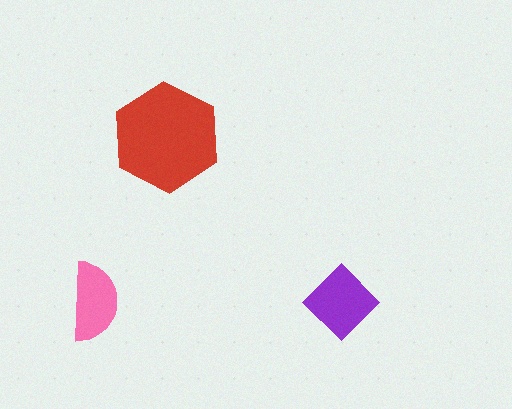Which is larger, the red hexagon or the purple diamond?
The red hexagon.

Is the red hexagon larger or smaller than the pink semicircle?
Larger.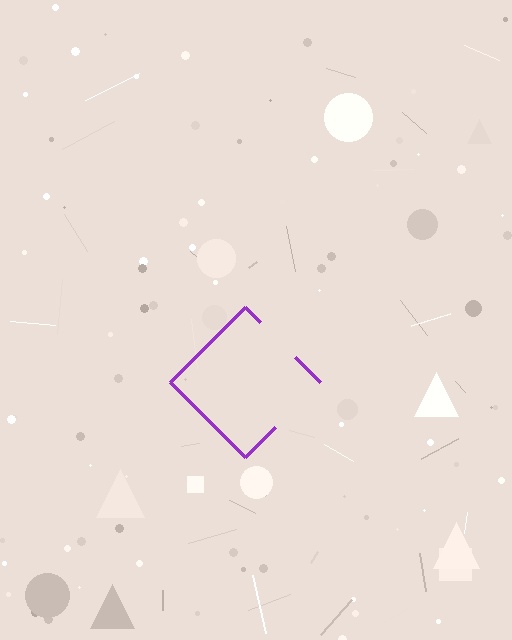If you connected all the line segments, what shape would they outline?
They would outline a diamond.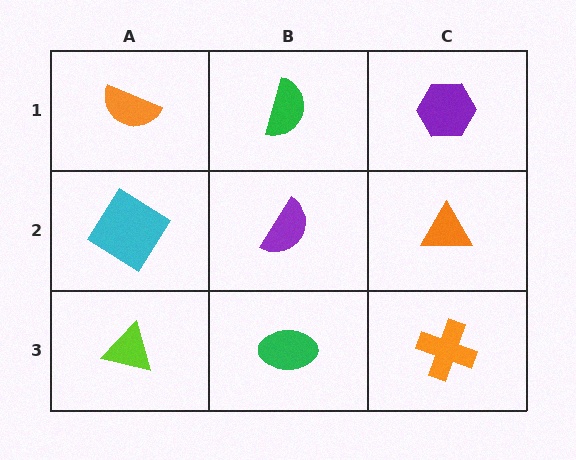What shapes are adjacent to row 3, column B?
A purple semicircle (row 2, column B), a lime triangle (row 3, column A), an orange cross (row 3, column C).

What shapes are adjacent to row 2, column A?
An orange semicircle (row 1, column A), a lime triangle (row 3, column A), a purple semicircle (row 2, column B).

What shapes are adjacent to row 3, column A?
A cyan diamond (row 2, column A), a green ellipse (row 3, column B).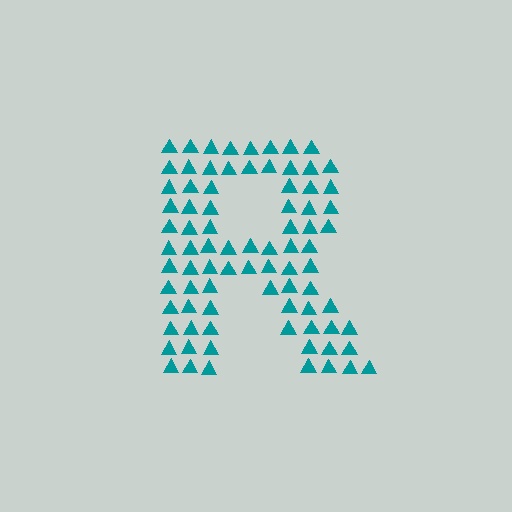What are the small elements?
The small elements are triangles.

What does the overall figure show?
The overall figure shows the letter R.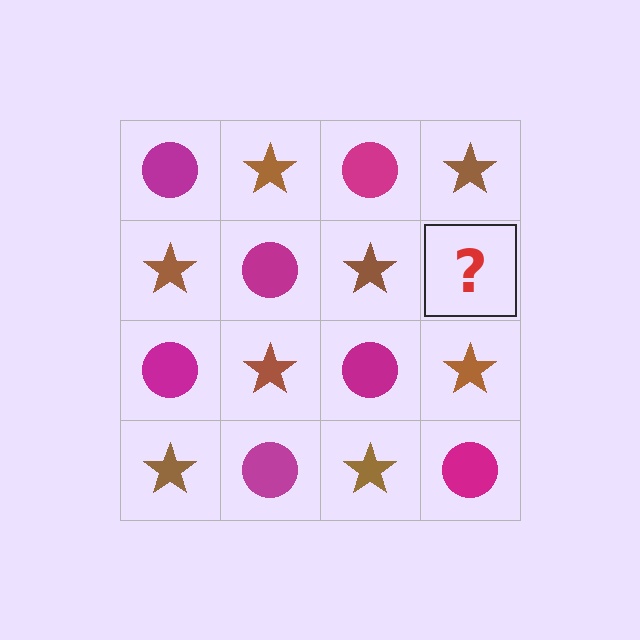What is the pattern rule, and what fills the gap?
The rule is that it alternates magenta circle and brown star in a checkerboard pattern. The gap should be filled with a magenta circle.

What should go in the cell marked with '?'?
The missing cell should contain a magenta circle.